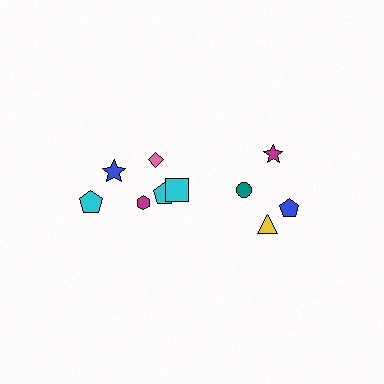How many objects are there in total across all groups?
There are 10 objects.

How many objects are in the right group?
There are 4 objects.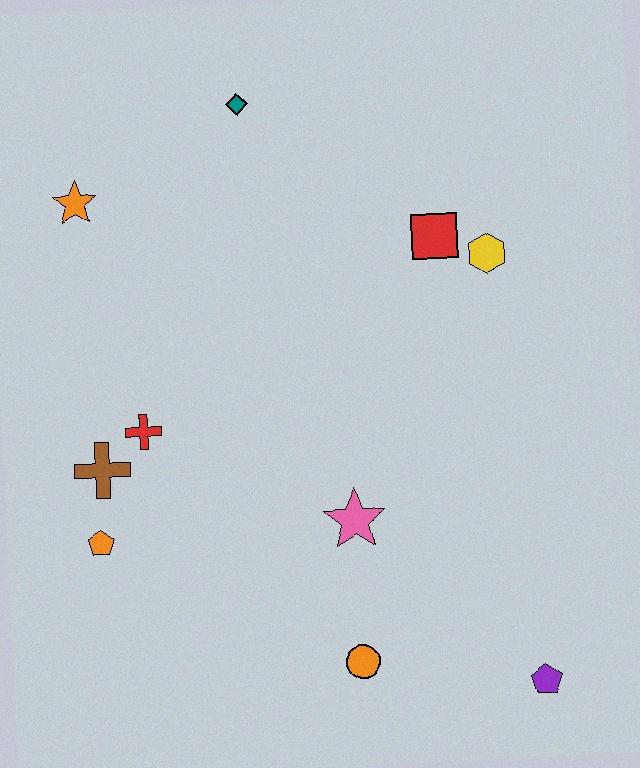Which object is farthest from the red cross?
The purple pentagon is farthest from the red cross.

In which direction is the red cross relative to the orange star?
The red cross is below the orange star.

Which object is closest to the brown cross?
The red cross is closest to the brown cross.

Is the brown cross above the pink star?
Yes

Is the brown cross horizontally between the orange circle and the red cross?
No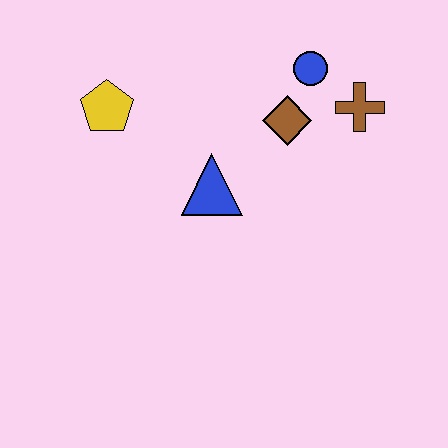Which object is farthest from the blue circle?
The yellow pentagon is farthest from the blue circle.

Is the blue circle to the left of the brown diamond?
No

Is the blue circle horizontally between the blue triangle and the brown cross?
Yes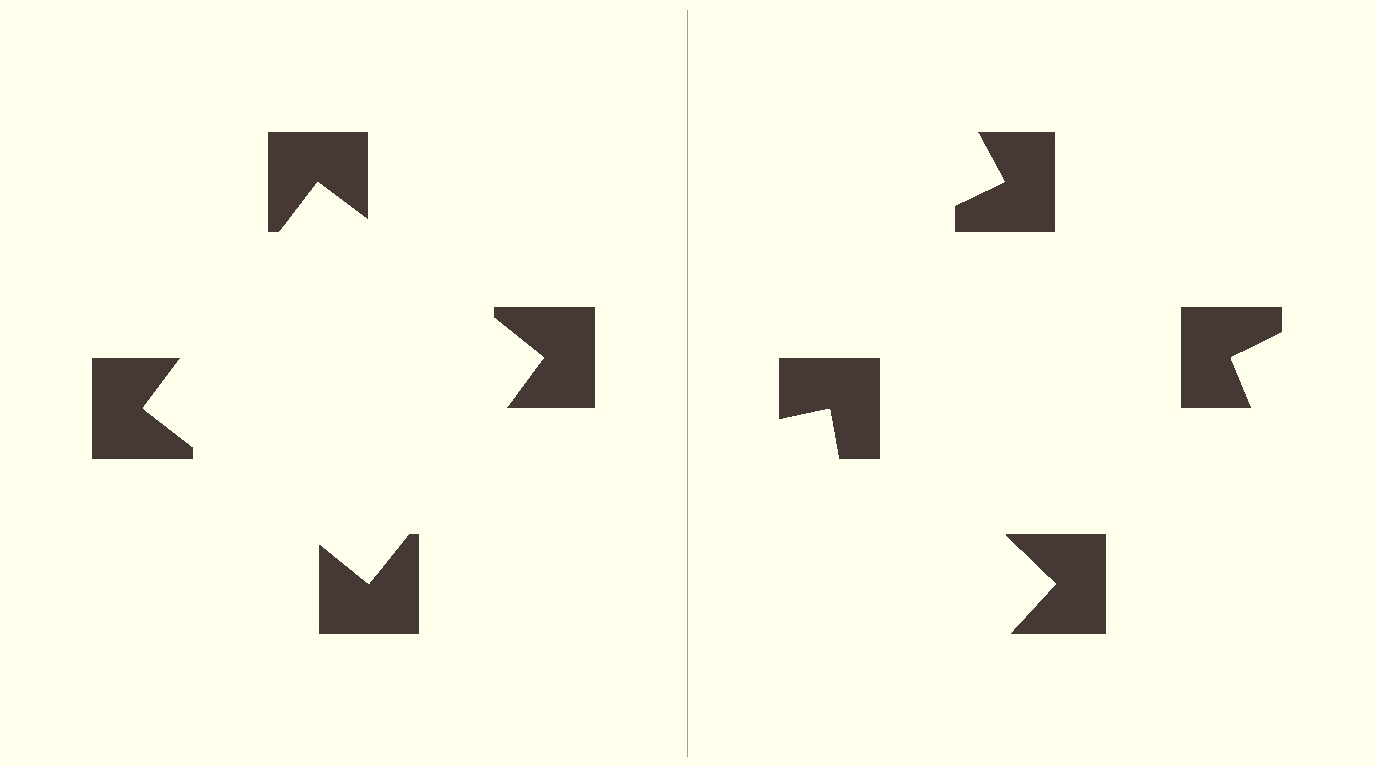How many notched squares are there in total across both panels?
8 — 4 on each side.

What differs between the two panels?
The notched squares are positioned identically on both sides; only the wedge orientations differ. On the left they align to a square; on the right they are misaligned.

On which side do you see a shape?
An illusory square appears on the left side. On the right side the wedge cuts are rotated, so no coherent shape forms.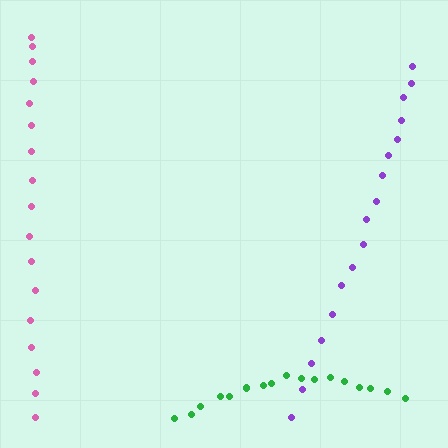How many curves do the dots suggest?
There are 3 distinct paths.